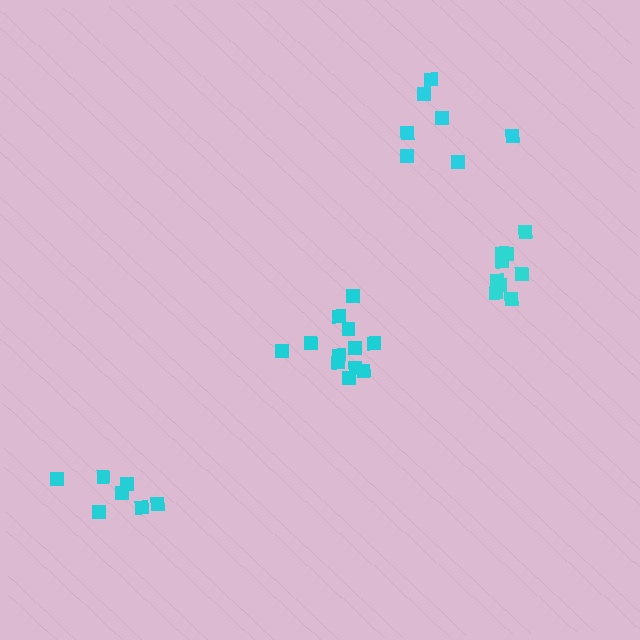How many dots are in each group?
Group 1: 12 dots, Group 2: 9 dots, Group 3: 7 dots, Group 4: 7 dots (35 total).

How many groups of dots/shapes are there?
There are 4 groups.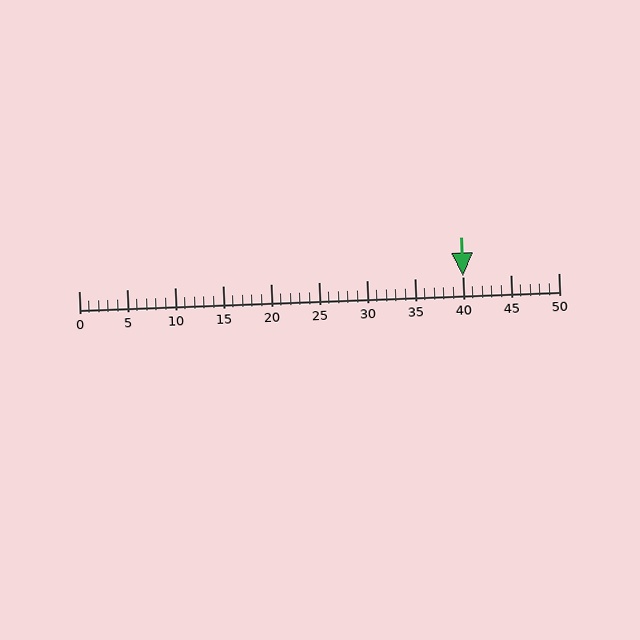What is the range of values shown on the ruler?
The ruler shows values from 0 to 50.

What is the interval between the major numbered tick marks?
The major tick marks are spaced 5 units apart.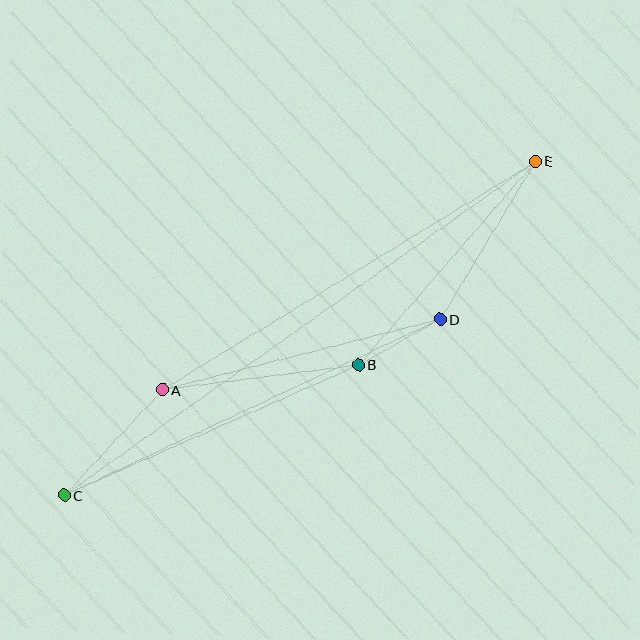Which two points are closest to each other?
Points B and D are closest to each other.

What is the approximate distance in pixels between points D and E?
The distance between D and E is approximately 185 pixels.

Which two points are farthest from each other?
Points C and E are farthest from each other.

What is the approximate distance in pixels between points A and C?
The distance between A and C is approximately 144 pixels.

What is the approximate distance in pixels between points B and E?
The distance between B and E is approximately 270 pixels.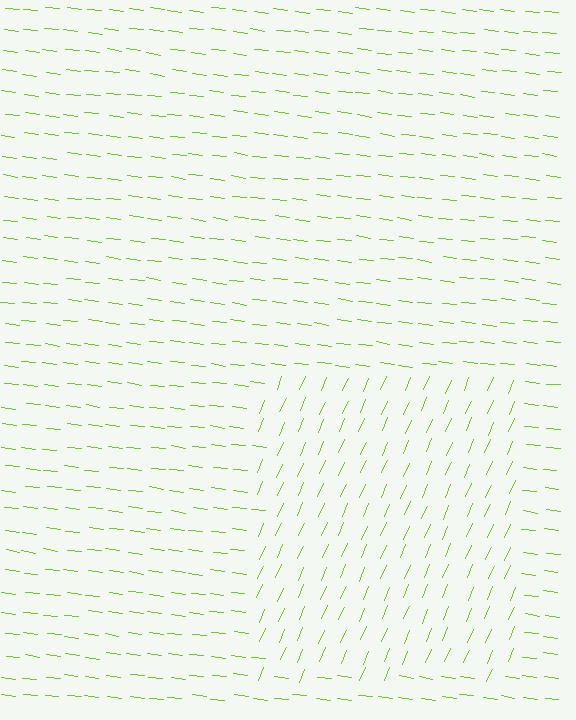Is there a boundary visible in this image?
Yes, there is a texture boundary formed by a change in line orientation.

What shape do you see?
I see a rectangle.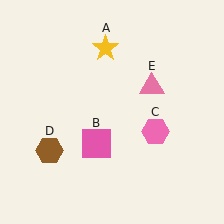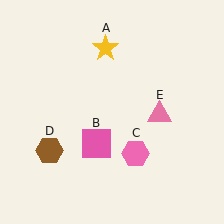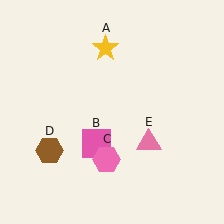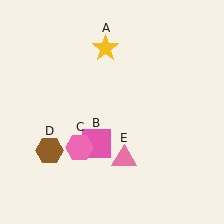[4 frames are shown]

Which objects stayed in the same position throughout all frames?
Yellow star (object A) and pink square (object B) and brown hexagon (object D) remained stationary.